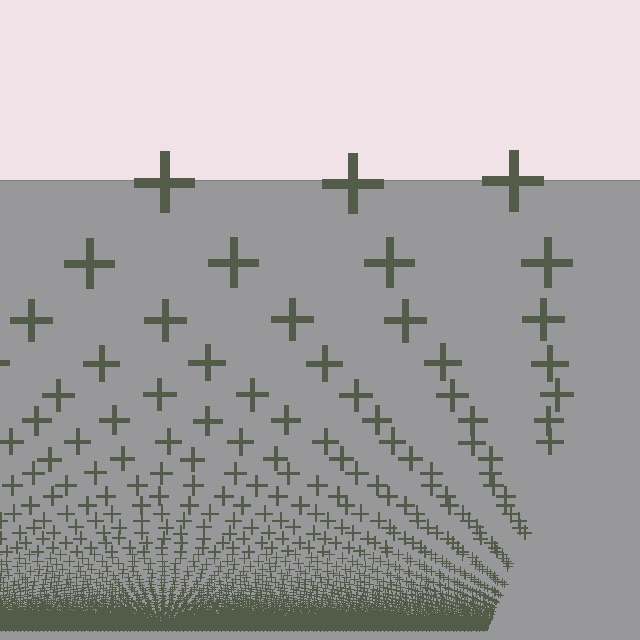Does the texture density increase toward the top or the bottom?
Density increases toward the bottom.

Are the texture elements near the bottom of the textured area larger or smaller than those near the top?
Smaller. The gradient is inverted — elements near the bottom are smaller and denser.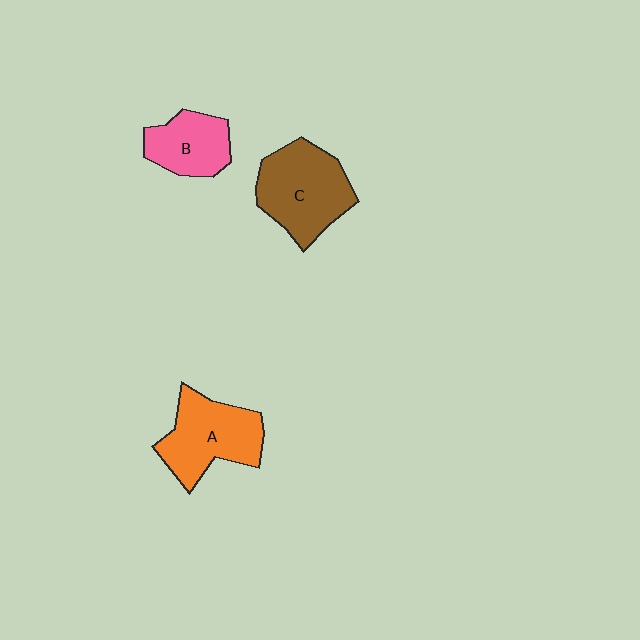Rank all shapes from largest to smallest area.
From largest to smallest: C (brown), A (orange), B (pink).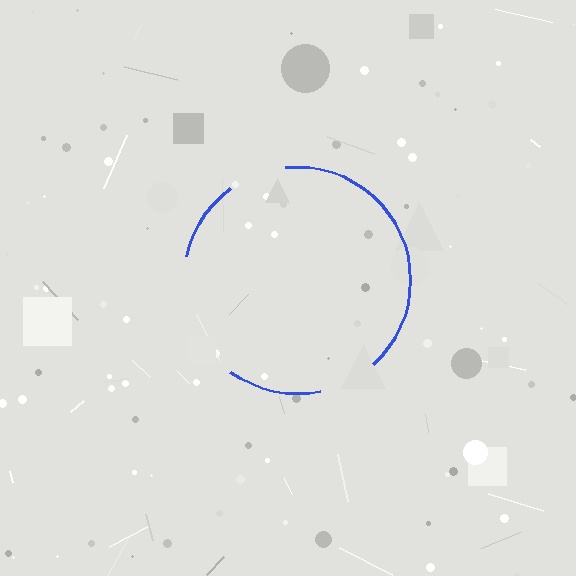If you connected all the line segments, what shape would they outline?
They would outline a circle.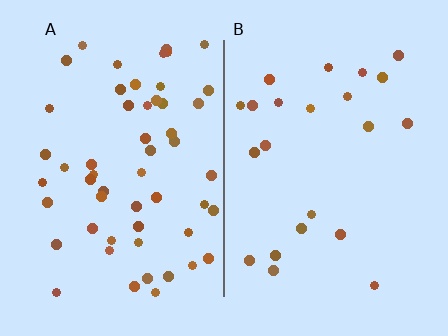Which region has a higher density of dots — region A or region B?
A (the left).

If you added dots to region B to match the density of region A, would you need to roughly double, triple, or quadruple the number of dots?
Approximately double.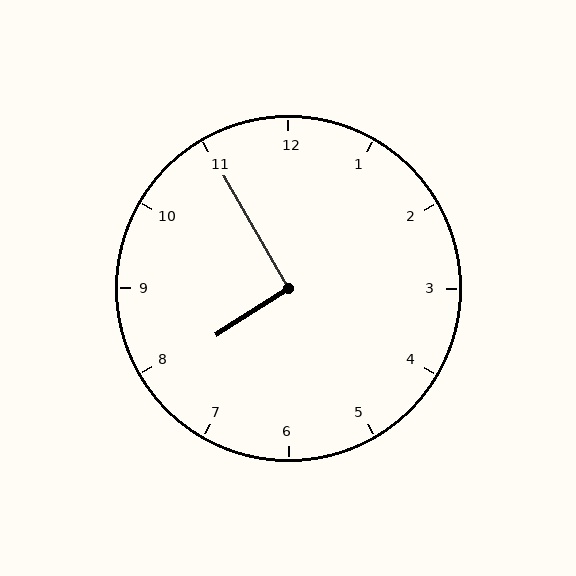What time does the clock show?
7:55.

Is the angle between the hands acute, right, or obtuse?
It is right.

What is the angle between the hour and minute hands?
Approximately 92 degrees.